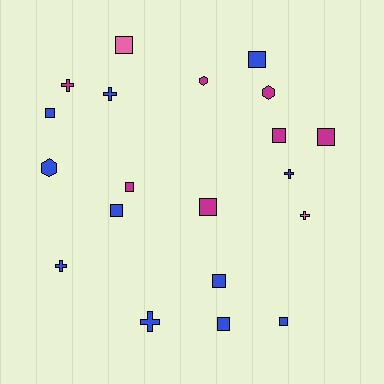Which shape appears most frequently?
Square, with 11 objects.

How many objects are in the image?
There are 20 objects.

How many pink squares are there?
There is 1 pink square.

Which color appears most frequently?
Blue, with 11 objects.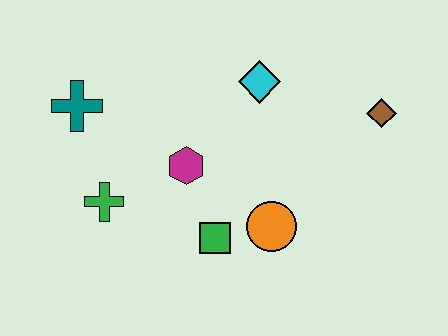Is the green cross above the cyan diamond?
No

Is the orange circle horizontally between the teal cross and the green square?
No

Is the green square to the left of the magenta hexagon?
No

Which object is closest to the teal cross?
The green cross is closest to the teal cross.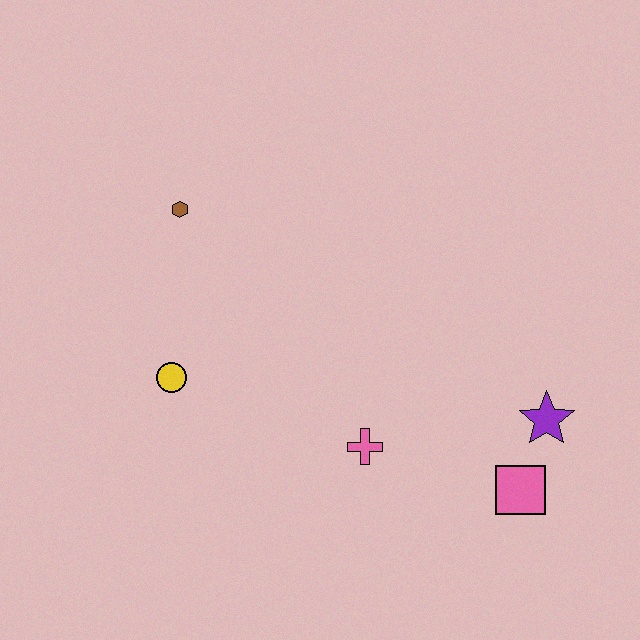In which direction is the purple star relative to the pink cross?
The purple star is to the right of the pink cross.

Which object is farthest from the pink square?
The brown hexagon is farthest from the pink square.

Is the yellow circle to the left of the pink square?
Yes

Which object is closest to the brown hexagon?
The yellow circle is closest to the brown hexagon.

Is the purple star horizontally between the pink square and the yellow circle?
No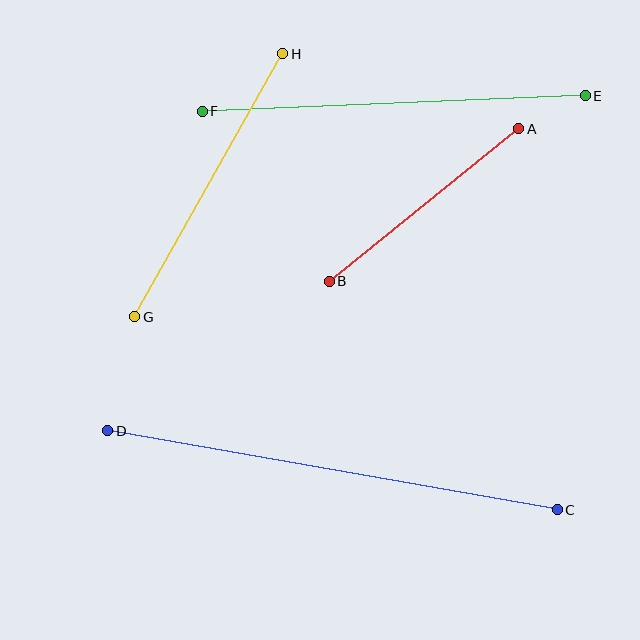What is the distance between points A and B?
The distance is approximately 243 pixels.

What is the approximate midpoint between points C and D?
The midpoint is at approximately (333, 470) pixels.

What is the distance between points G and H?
The distance is approximately 302 pixels.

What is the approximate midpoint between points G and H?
The midpoint is at approximately (209, 185) pixels.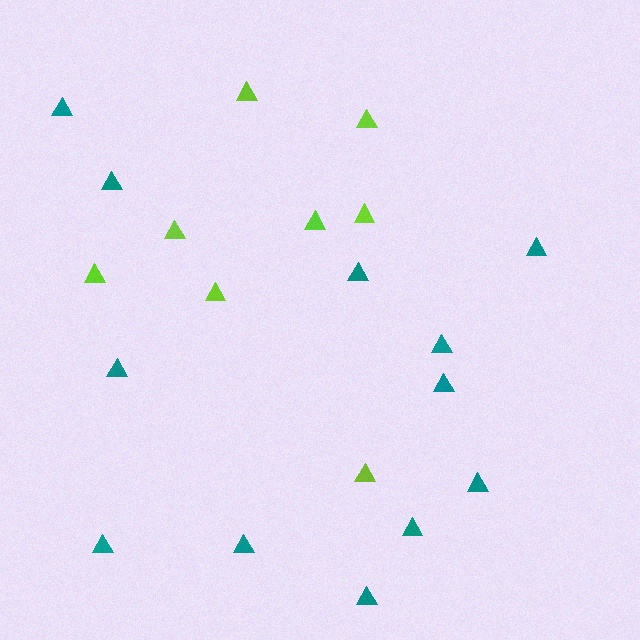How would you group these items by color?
There are 2 groups: one group of lime triangles (8) and one group of teal triangles (12).